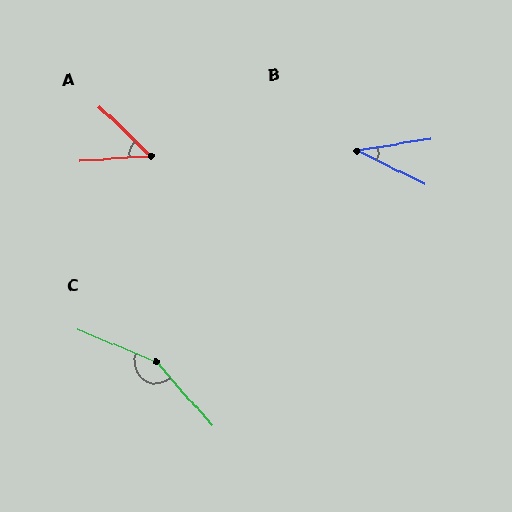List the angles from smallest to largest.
B (35°), A (47°), C (154°).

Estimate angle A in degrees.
Approximately 47 degrees.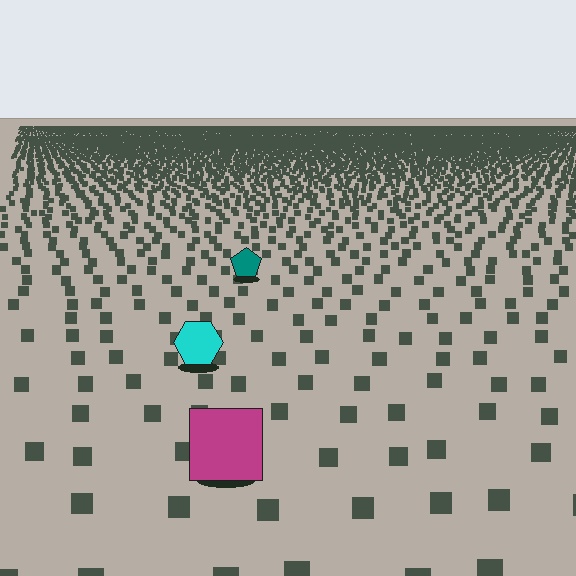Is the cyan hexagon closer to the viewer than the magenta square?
No. The magenta square is closer — you can tell from the texture gradient: the ground texture is coarser near it.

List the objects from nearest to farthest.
From nearest to farthest: the magenta square, the cyan hexagon, the teal pentagon.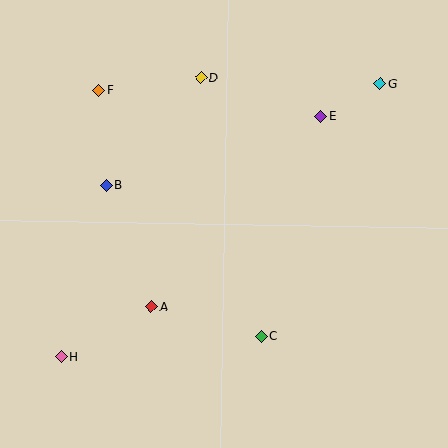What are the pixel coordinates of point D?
Point D is at (201, 77).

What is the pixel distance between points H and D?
The distance between H and D is 313 pixels.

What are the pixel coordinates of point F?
Point F is at (99, 90).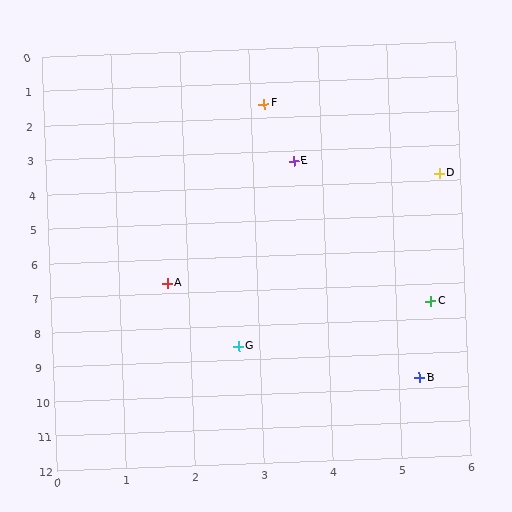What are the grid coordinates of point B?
Point B is at approximately (5.3, 9.7).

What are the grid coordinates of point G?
Point G is at approximately (2.7, 8.6).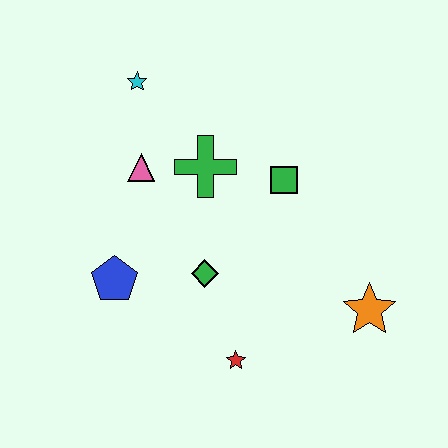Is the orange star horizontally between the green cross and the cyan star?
No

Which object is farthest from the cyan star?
The orange star is farthest from the cyan star.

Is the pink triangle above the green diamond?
Yes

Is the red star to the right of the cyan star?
Yes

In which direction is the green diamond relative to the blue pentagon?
The green diamond is to the right of the blue pentagon.